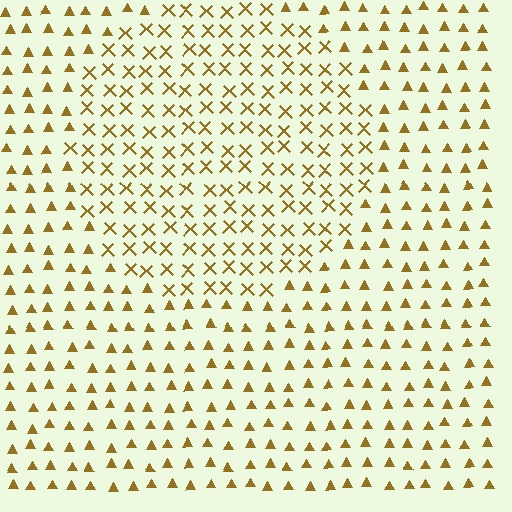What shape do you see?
I see a circle.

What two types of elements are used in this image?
The image uses X marks inside the circle region and triangles outside it.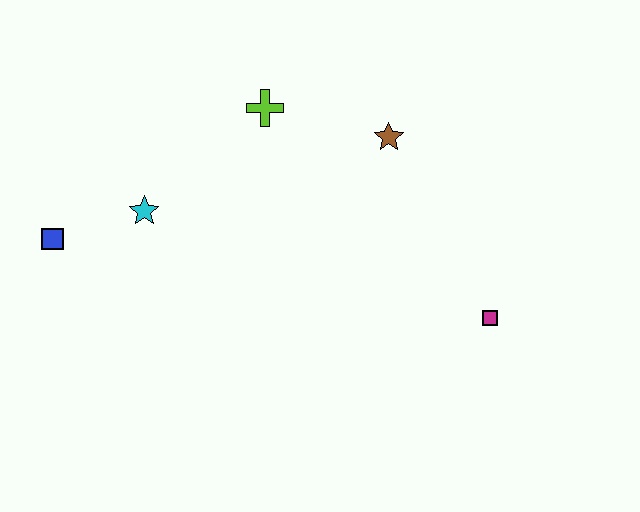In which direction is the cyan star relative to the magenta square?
The cyan star is to the left of the magenta square.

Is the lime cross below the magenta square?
No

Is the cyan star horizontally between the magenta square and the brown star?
No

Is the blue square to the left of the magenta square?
Yes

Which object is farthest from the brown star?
The blue square is farthest from the brown star.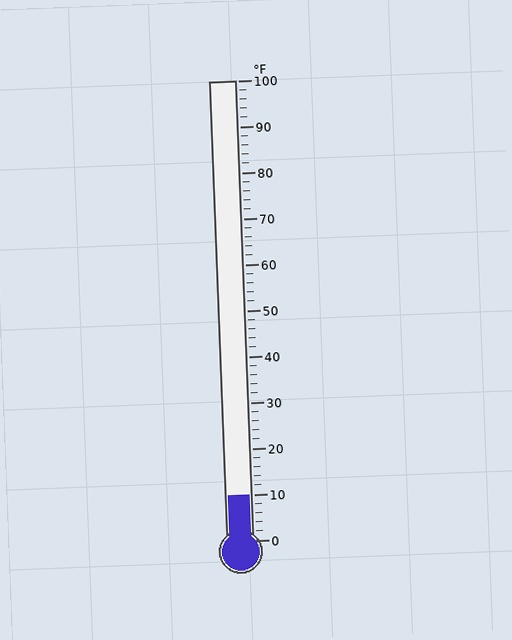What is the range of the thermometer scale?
The thermometer scale ranges from 0°F to 100°F.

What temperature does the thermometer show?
The thermometer shows approximately 10°F.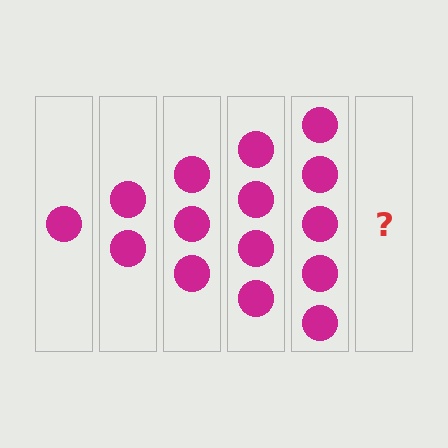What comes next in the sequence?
The next element should be 6 circles.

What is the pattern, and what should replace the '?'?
The pattern is that each step adds one more circle. The '?' should be 6 circles.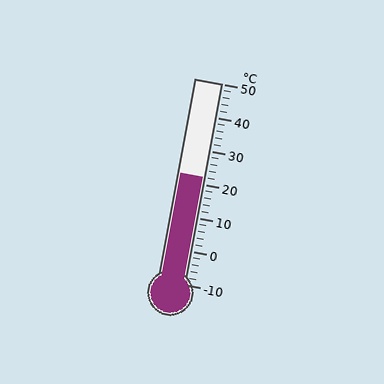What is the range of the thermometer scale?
The thermometer scale ranges from -10°C to 50°C.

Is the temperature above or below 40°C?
The temperature is below 40°C.